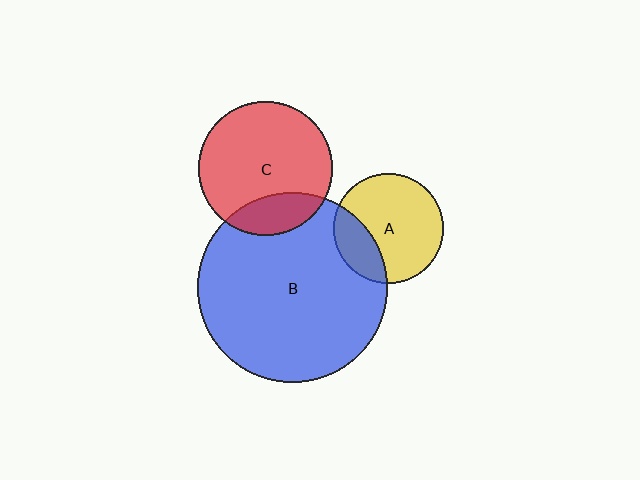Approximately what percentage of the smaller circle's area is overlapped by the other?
Approximately 20%.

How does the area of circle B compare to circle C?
Approximately 2.0 times.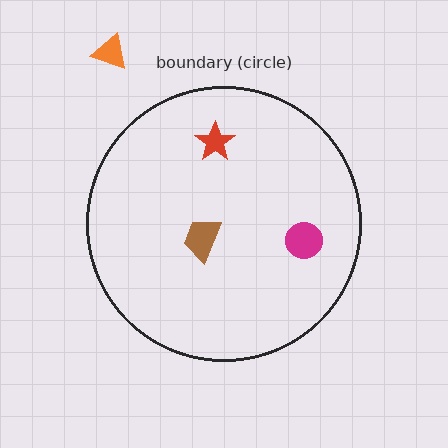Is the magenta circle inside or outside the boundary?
Inside.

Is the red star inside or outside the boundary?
Inside.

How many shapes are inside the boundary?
3 inside, 1 outside.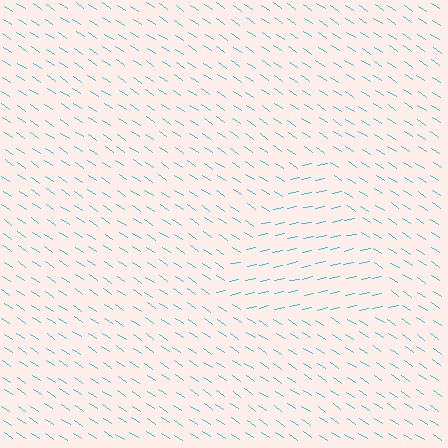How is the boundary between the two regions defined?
The boundary is defined purely by a change in line orientation (approximately 45 degrees difference). All lines are the same color and thickness.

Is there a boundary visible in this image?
Yes, there is a texture boundary formed by a change in line orientation.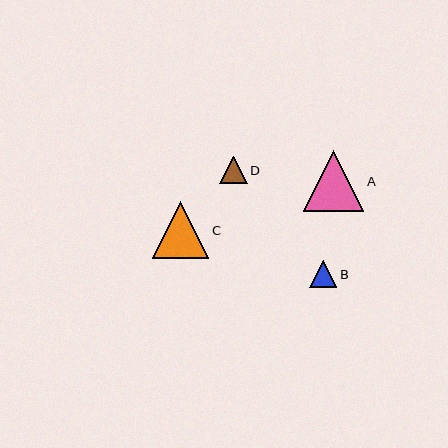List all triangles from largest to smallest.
From largest to smallest: A, C, D, B.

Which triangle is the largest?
Triangle A is the largest with a size of approximately 61 pixels.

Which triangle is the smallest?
Triangle B is the smallest with a size of approximately 27 pixels.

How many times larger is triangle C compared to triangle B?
Triangle C is approximately 2.1 times the size of triangle B.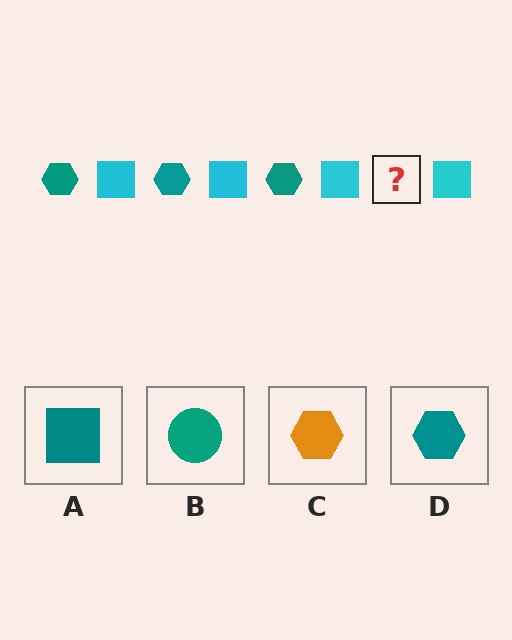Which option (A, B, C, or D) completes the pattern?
D.